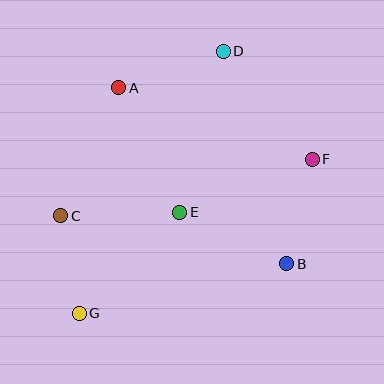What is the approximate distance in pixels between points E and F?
The distance between E and F is approximately 143 pixels.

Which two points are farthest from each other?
Points D and G are farthest from each other.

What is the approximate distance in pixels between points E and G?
The distance between E and G is approximately 142 pixels.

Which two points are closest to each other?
Points C and G are closest to each other.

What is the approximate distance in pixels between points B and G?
The distance between B and G is approximately 213 pixels.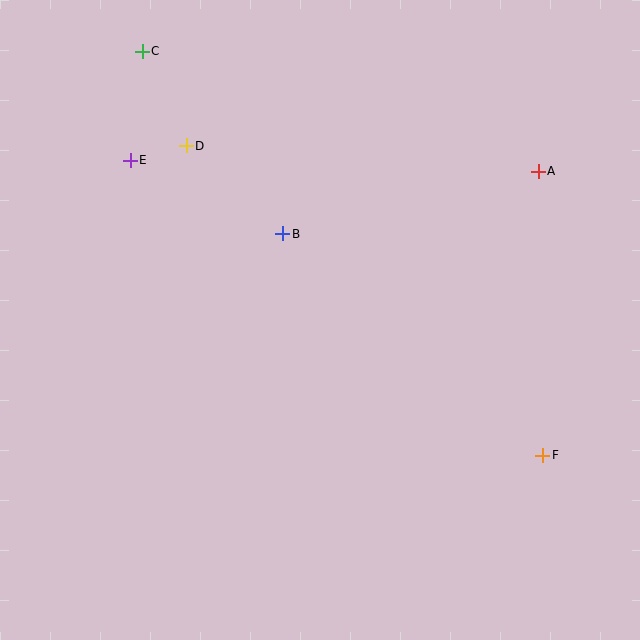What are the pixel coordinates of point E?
Point E is at (130, 160).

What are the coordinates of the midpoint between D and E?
The midpoint between D and E is at (158, 153).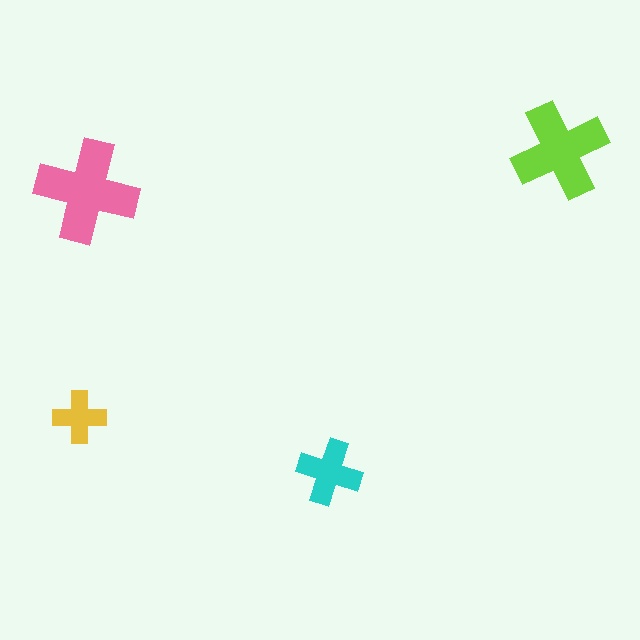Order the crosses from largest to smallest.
the pink one, the lime one, the cyan one, the yellow one.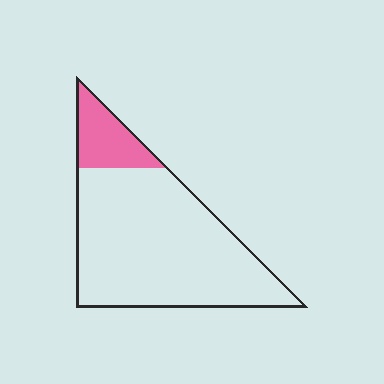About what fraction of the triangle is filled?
About one sixth (1/6).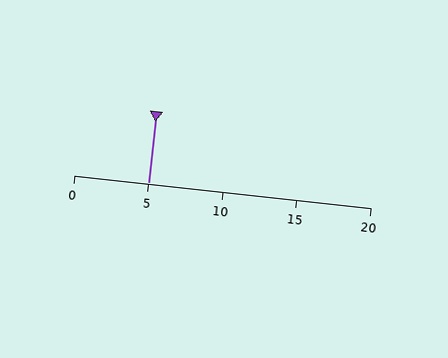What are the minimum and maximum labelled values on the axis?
The axis runs from 0 to 20.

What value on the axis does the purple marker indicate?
The marker indicates approximately 5.